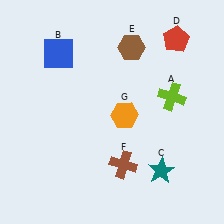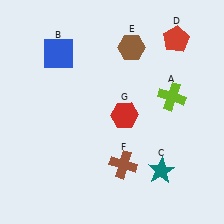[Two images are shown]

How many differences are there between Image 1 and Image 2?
There is 1 difference between the two images.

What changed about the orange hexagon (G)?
In Image 1, G is orange. In Image 2, it changed to red.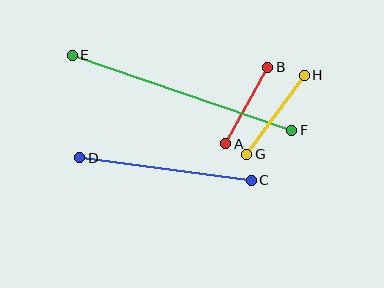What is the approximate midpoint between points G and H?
The midpoint is at approximately (275, 115) pixels.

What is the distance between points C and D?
The distance is approximately 173 pixels.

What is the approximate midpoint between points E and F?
The midpoint is at approximately (182, 93) pixels.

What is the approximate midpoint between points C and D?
The midpoint is at approximately (165, 169) pixels.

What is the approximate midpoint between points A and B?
The midpoint is at approximately (247, 106) pixels.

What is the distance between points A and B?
The distance is approximately 87 pixels.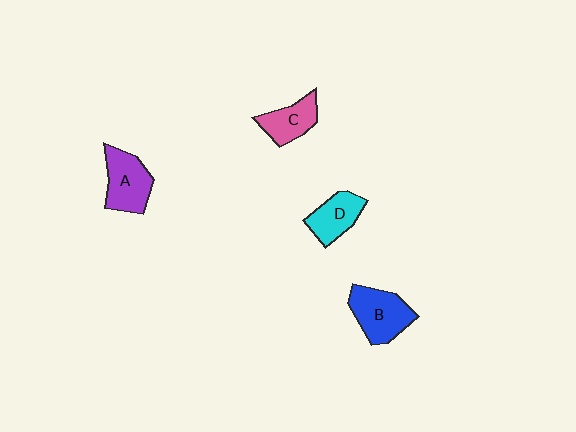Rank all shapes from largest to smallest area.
From largest to smallest: B (blue), A (purple), D (cyan), C (pink).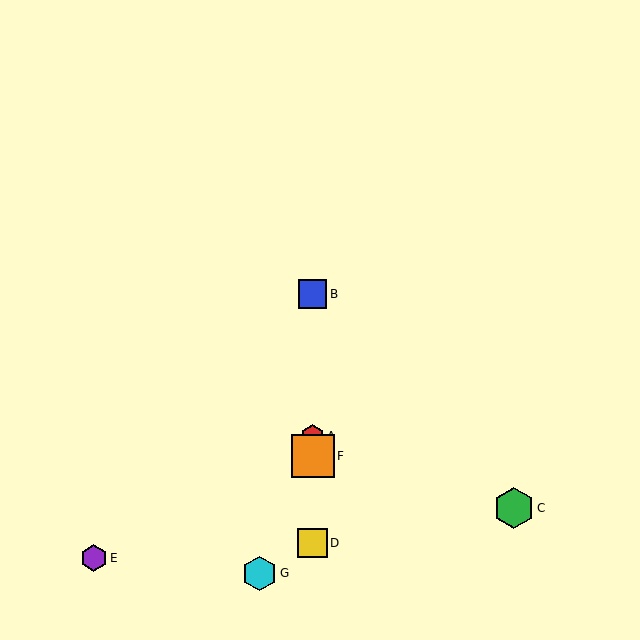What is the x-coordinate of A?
Object A is at x≈313.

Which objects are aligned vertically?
Objects A, B, D, F are aligned vertically.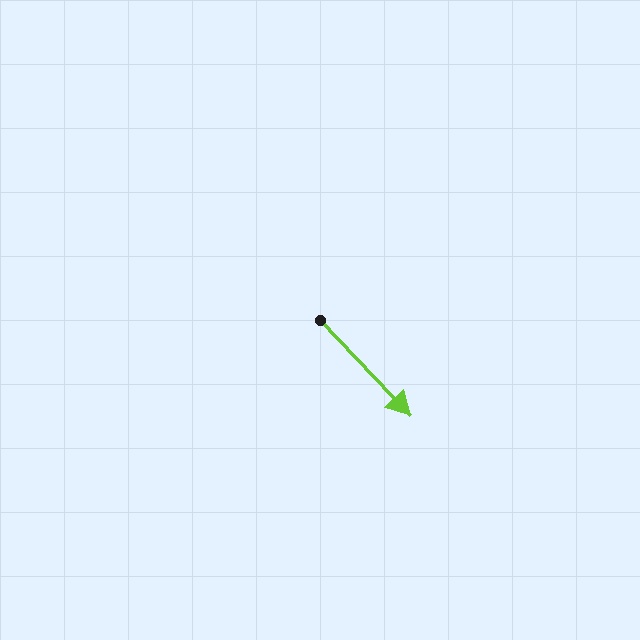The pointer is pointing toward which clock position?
Roughly 5 o'clock.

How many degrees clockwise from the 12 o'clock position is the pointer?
Approximately 137 degrees.